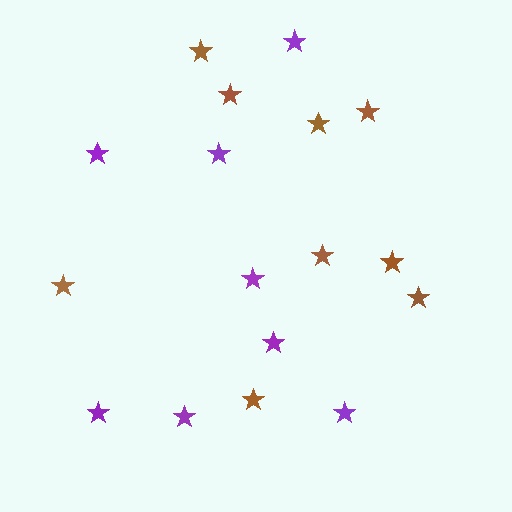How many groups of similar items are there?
There are 2 groups: one group of purple stars (8) and one group of brown stars (9).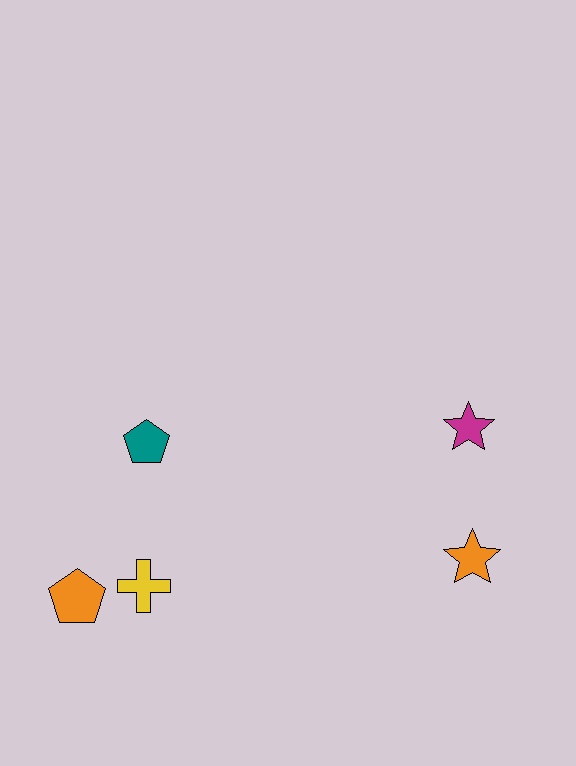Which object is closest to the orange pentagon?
The yellow cross is closest to the orange pentagon.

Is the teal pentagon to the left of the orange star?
Yes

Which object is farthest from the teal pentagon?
The orange star is farthest from the teal pentagon.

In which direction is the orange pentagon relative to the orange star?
The orange pentagon is to the left of the orange star.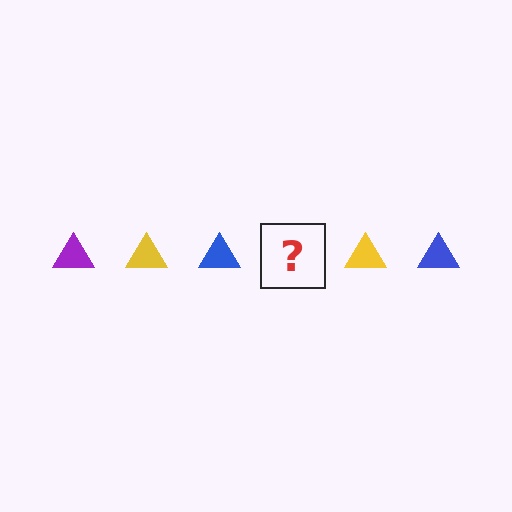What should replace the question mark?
The question mark should be replaced with a purple triangle.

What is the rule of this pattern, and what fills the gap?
The rule is that the pattern cycles through purple, yellow, blue triangles. The gap should be filled with a purple triangle.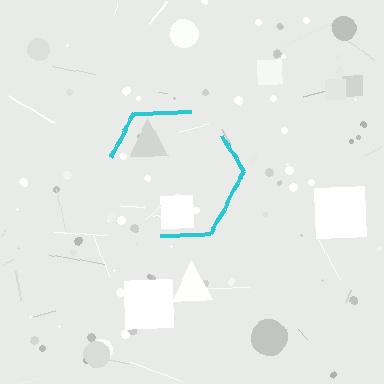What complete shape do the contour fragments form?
The contour fragments form a hexagon.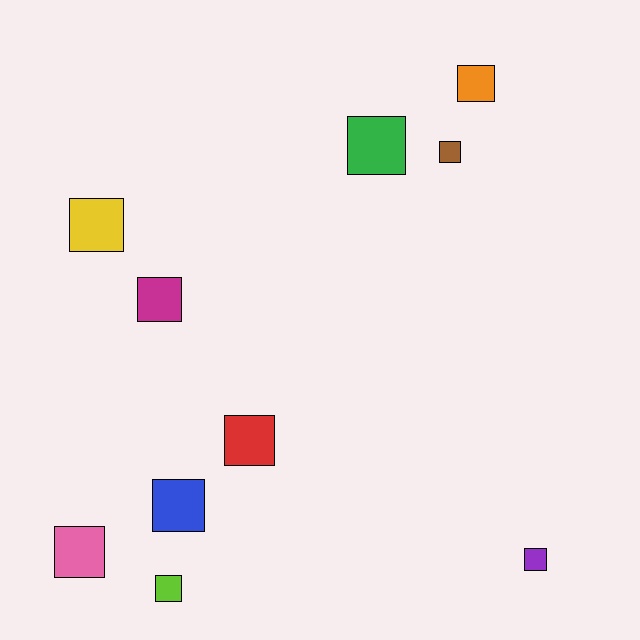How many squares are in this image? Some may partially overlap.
There are 10 squares.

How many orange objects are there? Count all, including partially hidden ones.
There is 1 orange object.